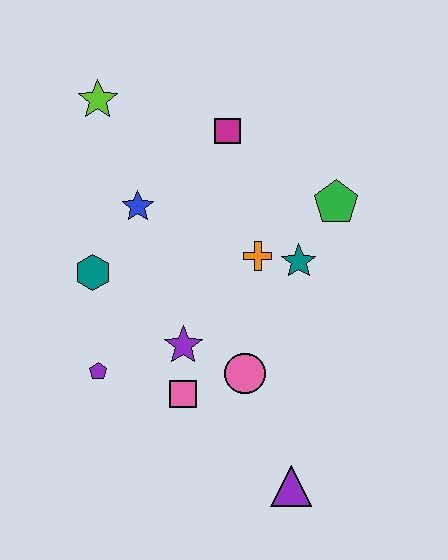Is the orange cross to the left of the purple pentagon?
No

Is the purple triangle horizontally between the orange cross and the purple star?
No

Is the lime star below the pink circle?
No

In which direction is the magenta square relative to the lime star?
The magenta square is to the right of the lime star.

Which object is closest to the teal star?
The orange cross is closest to the teal star.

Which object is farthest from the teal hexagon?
The purple triangle is farthest from the teal hexagon.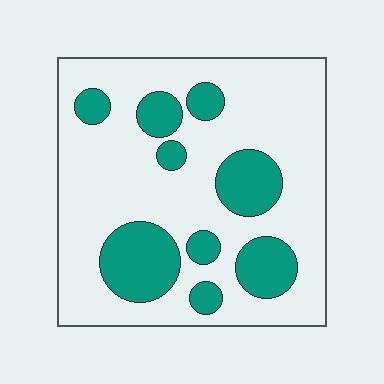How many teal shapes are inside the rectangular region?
9.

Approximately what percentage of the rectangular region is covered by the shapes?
Approximately 25%.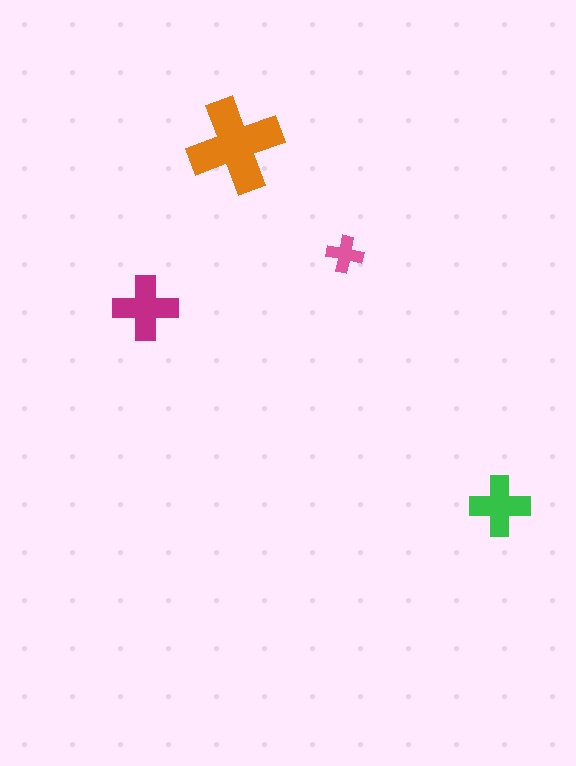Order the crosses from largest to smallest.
the orange one, the magenta one, the green one, the pink one.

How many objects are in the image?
There are 4 objects in the image.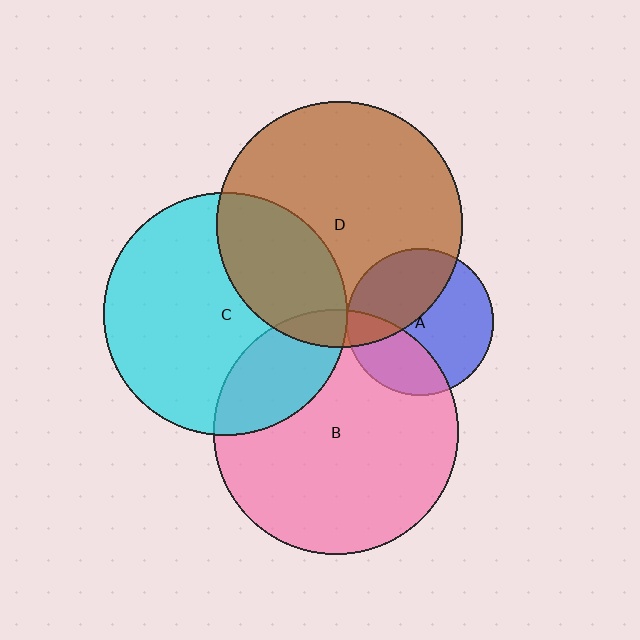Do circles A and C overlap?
Yes.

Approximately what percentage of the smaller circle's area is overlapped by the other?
Approximately 5%.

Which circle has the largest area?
Circle D (brown).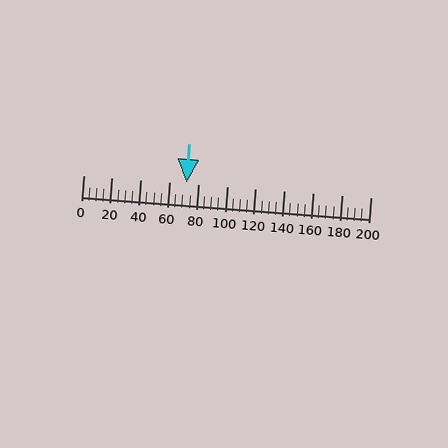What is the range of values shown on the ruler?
The ruler shows values from 0 to 200.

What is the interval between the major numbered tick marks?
The major tick marks are spaced 20 units apart.